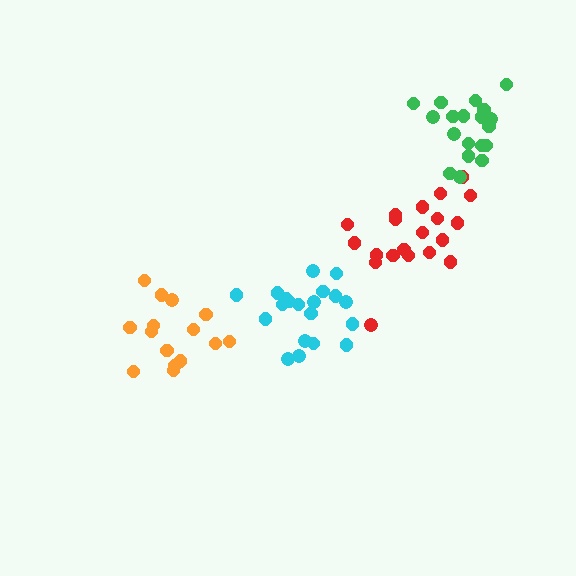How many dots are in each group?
Group 1: 15 dots, Group 2: 20 dots, Group 3: 19 dots, Group 4: 20 dots (74 total).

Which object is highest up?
The green cluster is topmost.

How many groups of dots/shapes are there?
There are 4 groups.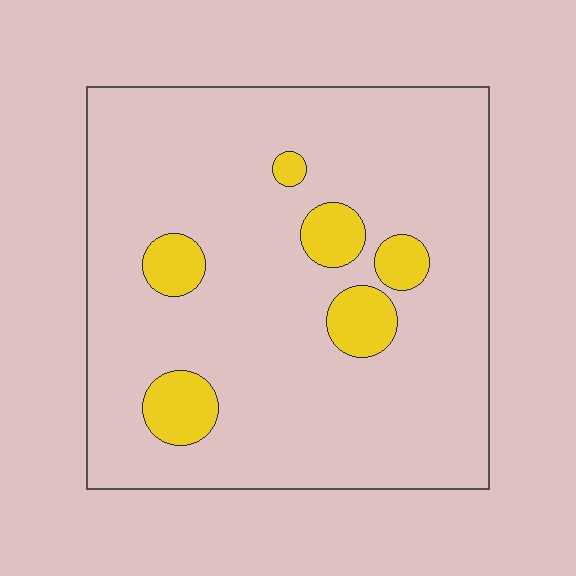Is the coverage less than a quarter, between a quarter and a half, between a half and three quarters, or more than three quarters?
Less than a quarter.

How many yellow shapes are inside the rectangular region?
6.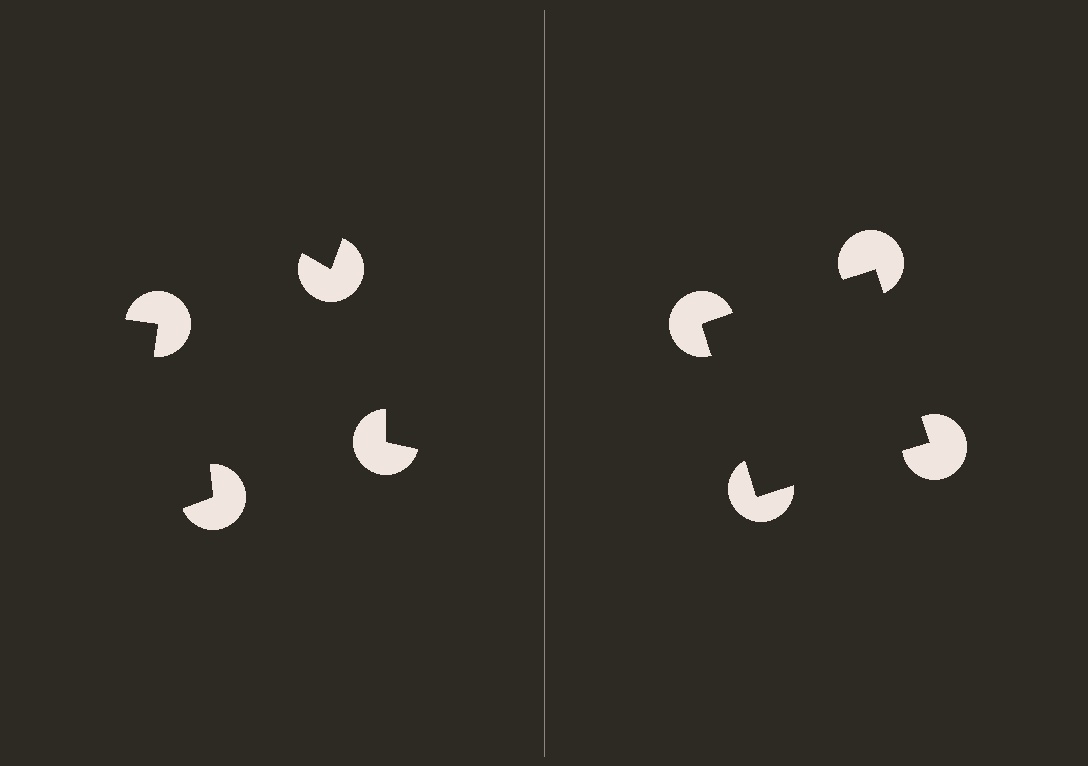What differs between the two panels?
The pac-man discs are positioned identically on both sides; only the wedge orientations differ. On the right they align to a square; on the left they are misaligned.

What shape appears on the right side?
An illusory square.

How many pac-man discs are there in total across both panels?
8 — 4 on each side.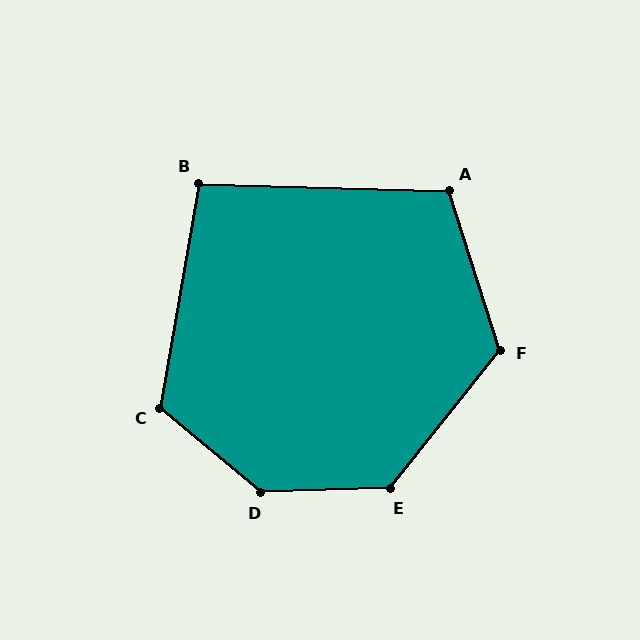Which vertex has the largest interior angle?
D, at approximately 138 degrees.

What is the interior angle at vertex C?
Approximately 120 degrees (obtuse).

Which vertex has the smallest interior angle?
B, at approximately 98 degrees.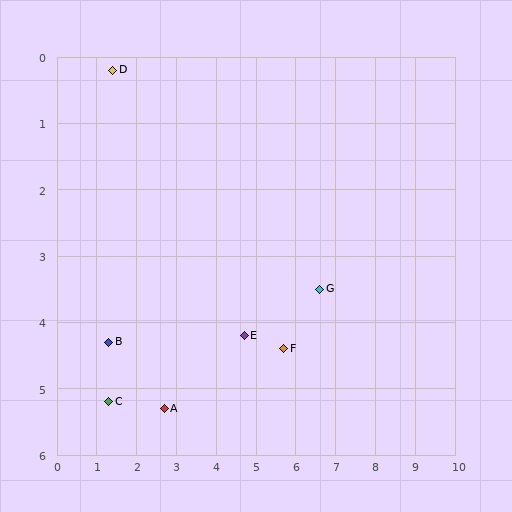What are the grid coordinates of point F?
Point F is at approximately (5.7, 4.4).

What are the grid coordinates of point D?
Point D is at approximately (1.4, 0.2).